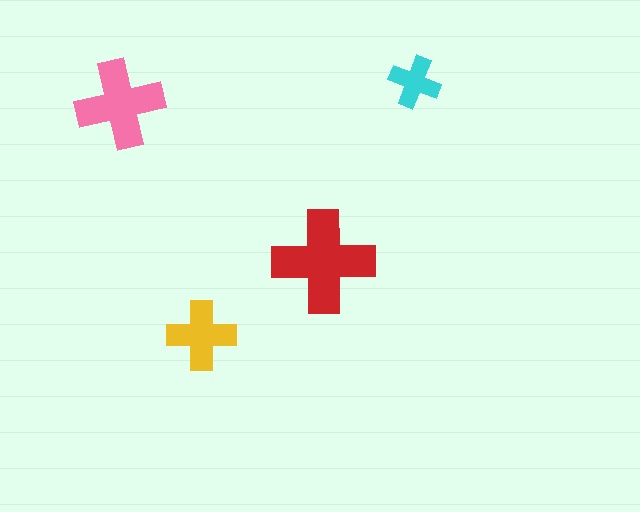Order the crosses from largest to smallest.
the red one, the pink one, the yellow one, the cyan one.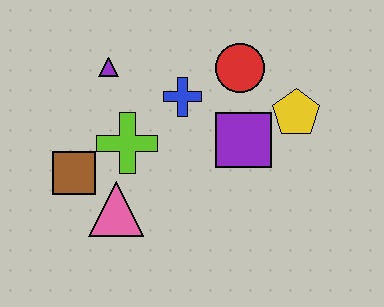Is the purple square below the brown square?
No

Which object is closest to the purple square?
The yellow pentagon is closest to the purple square.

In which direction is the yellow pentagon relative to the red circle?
The yellow pentagon is to the right of the red circle.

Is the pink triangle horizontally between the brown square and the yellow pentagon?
Yes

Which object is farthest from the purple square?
The brown square is farthest from the purple square.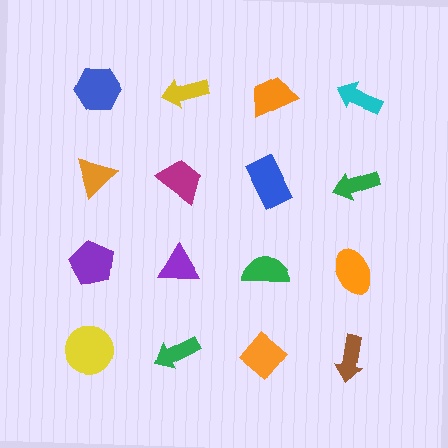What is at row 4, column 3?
An orange diamond.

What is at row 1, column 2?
A yellow arrow.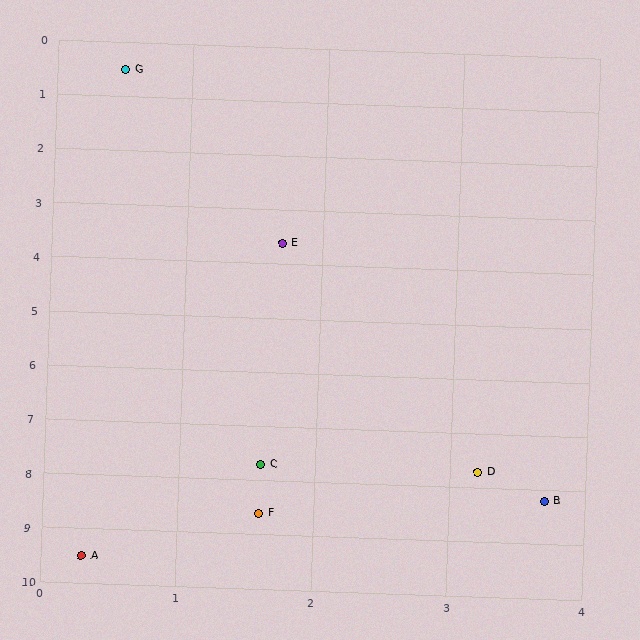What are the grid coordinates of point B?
Point B is at approximately (3.7, 8.2).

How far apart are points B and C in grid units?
Points B and C are about 2.2 grid units apart.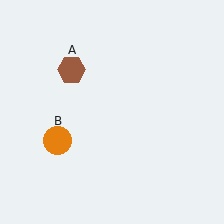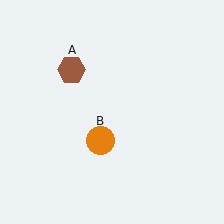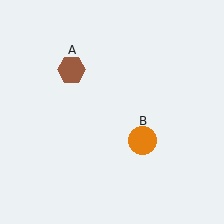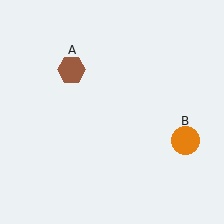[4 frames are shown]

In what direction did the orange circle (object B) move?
The orange circle (object B) moved right.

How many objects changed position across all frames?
1 object changed position: orange circle (object B).